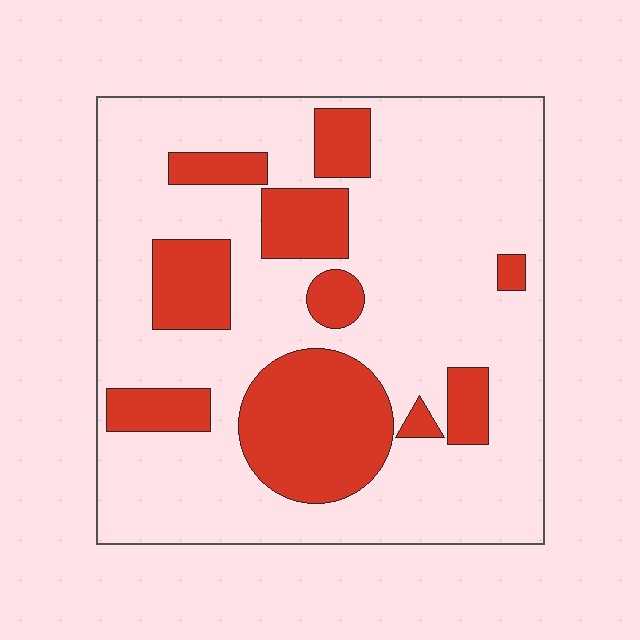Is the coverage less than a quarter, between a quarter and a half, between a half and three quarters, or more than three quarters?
Between a quarter and a half.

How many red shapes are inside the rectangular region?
10.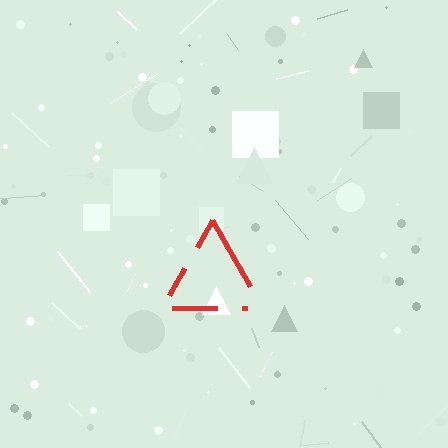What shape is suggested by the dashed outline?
The dashed outline suggests a triangle.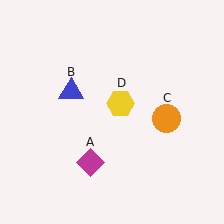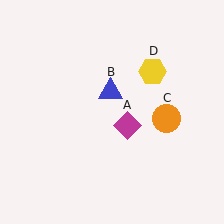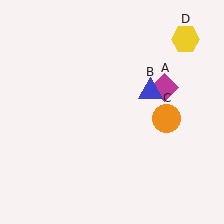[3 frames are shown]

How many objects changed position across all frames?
3 objects changed position: magenta diamond (object A), blue triangle (object B), yellow hexagon (object D).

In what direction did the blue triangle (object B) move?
The blue triangle (object B) moved right.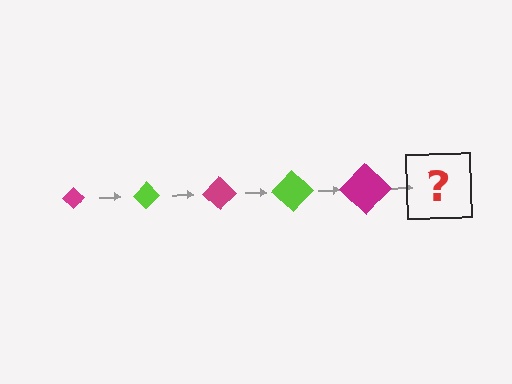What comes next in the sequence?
The next element should be a lime diamond, larger than the previous one.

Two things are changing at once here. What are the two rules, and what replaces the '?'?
The two rules are that the diamond grows larger each step and the color cycles through magenta and lime. The '?' should be a lime diamond, larger than the previous one.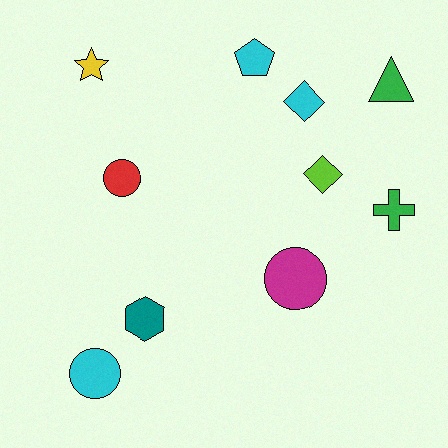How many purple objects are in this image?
There are no purple objects.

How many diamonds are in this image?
There are 2 diamonds.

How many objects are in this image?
There are 10 objects.